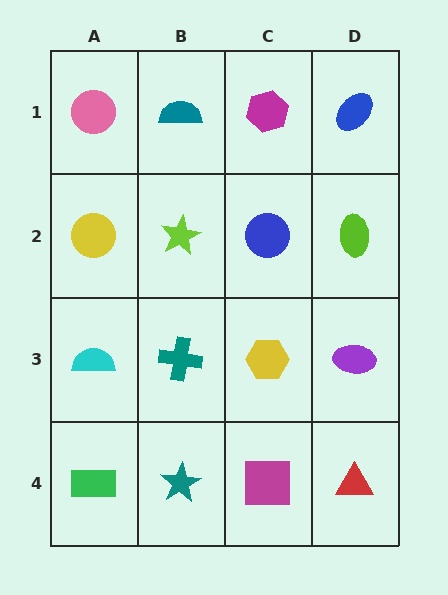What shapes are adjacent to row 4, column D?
A purple ellipse (row 3, column D), a magenta square (row 4, column C).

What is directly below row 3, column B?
A teal star.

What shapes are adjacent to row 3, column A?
A yellow circle (row 2, column A), a green rectangle (row 4, column A), a teal cross (row 3, column B).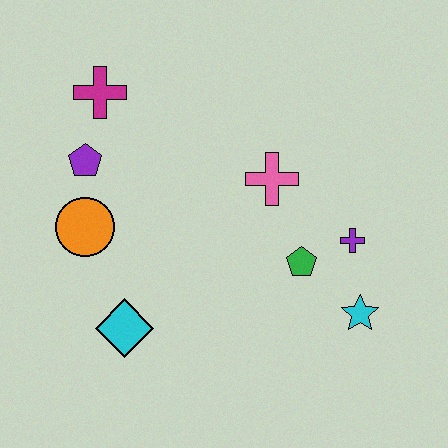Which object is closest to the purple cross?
The green pentagon is closest to the purple cross.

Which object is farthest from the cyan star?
The magenta cross is farthest from the cyan star.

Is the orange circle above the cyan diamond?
Yes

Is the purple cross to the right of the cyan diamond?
Yes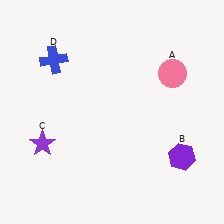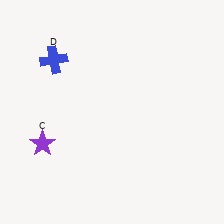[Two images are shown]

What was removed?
The purple hexagon (B), the pink circle (A) were removed in Image 2.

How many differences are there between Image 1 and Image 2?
There are 2 differences between the two images.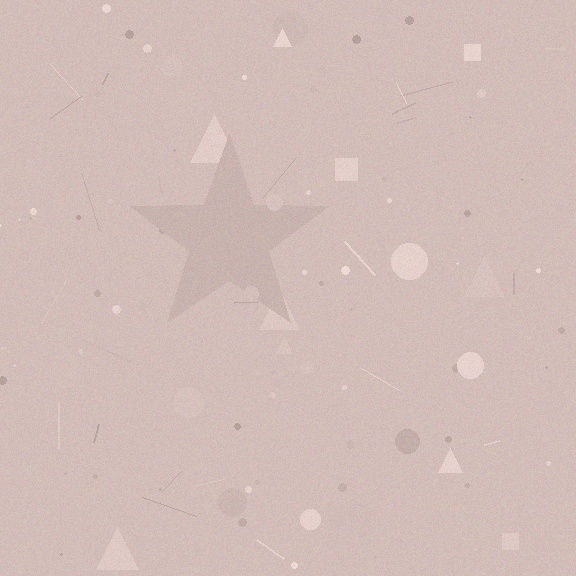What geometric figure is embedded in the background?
A star is embedded in the background.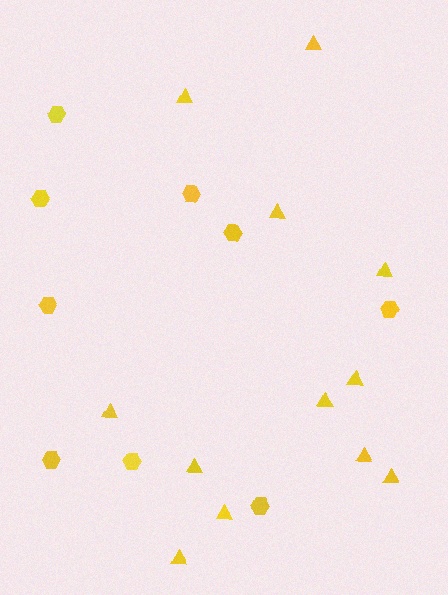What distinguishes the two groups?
There are 2 groups: one group of hexagons (9) and one group of triangles (12).